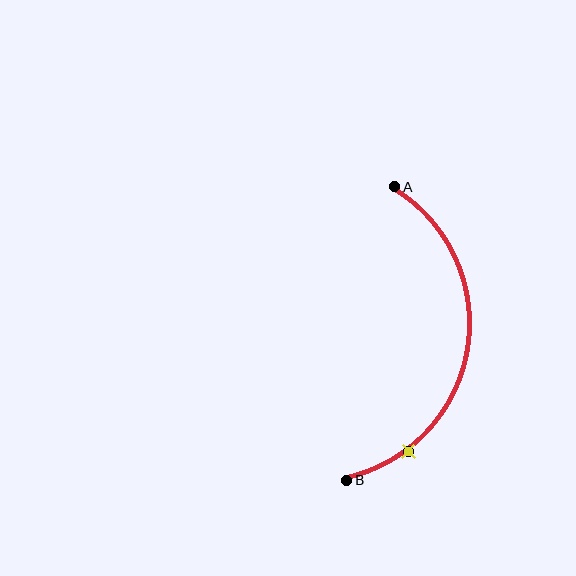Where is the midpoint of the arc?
The arc midpoint is the point on the curve farthest from the straight line joining A and B. It sits to the right of that line.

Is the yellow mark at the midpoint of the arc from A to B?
No. The yellow mark lies on the arc but is closer to endpoint B. The arc midpoint would be at the point on the curve equidistant along the arc from both A and B.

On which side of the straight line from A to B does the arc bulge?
The arc bulges to the right of the straight line connecting A and B.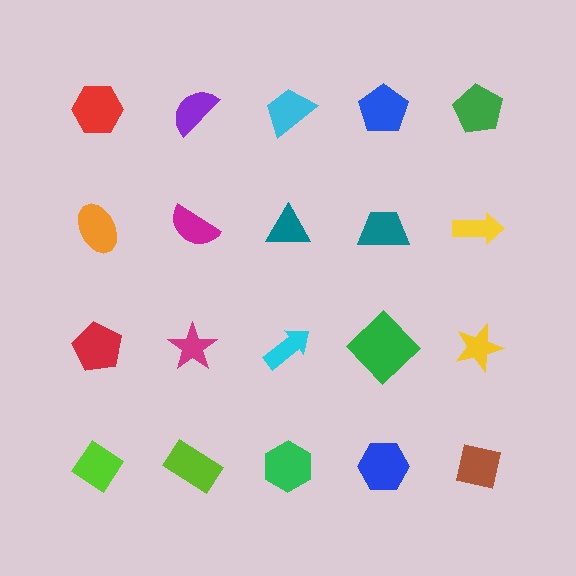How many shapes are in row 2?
5 shapes.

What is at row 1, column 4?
A blue pentagon.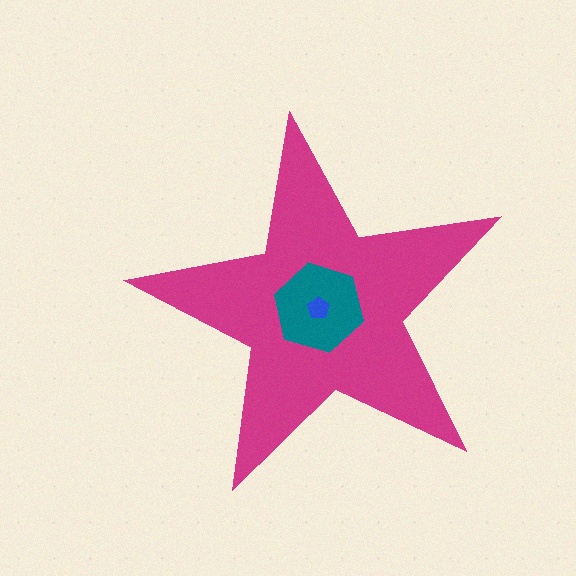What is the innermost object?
The blue pentagon.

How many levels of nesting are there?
3.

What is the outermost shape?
The magenta star.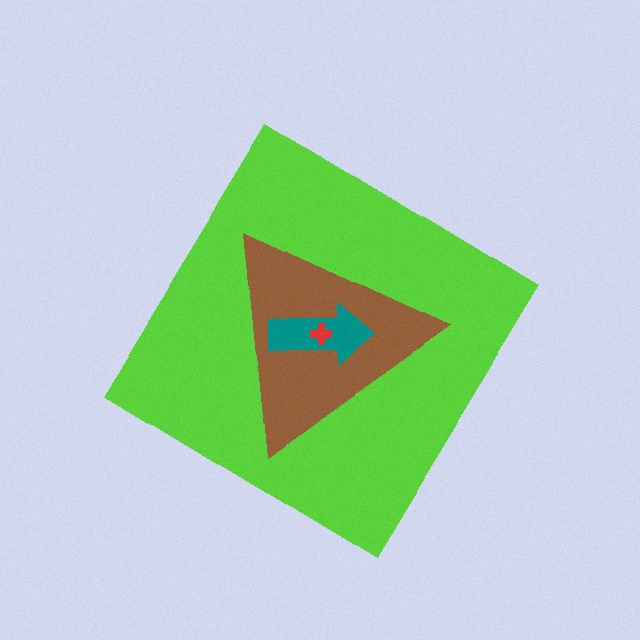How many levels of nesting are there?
4.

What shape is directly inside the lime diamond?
The brown triangle.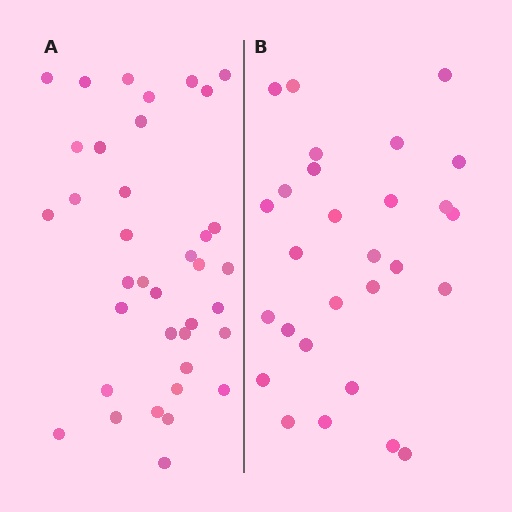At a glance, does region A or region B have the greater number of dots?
Region A (the left region) has more dots.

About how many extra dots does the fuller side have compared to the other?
Region A has roughly 8 or so more dots than region B.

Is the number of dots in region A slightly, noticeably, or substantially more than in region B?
Region A has noticeably more, but not dramatically so. The ratio is roughly 1.3 to 1.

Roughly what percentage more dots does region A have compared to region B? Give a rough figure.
About 30% more.